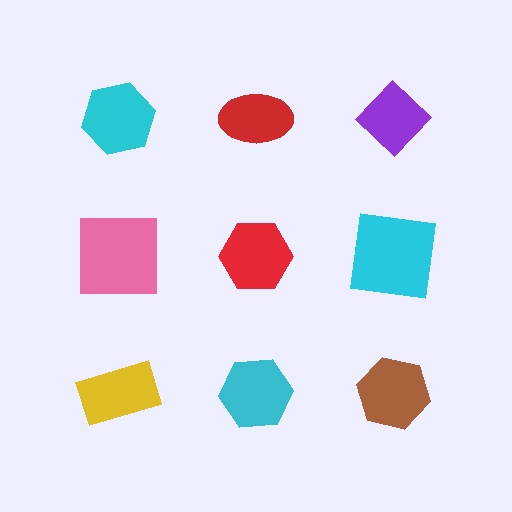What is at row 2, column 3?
A cyan square.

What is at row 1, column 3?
A purple diamond.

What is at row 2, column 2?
A red hexagon.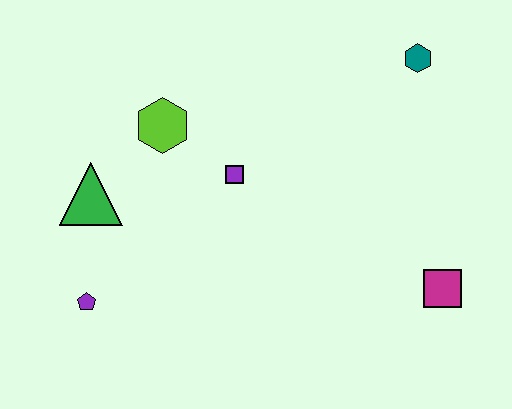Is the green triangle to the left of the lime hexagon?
Yes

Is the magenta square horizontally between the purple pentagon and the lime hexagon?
No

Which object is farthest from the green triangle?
The magenta square is farthest from the green triangle.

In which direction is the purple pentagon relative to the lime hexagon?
The purple pentagon is below the lime hexagon.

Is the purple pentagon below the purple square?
Yes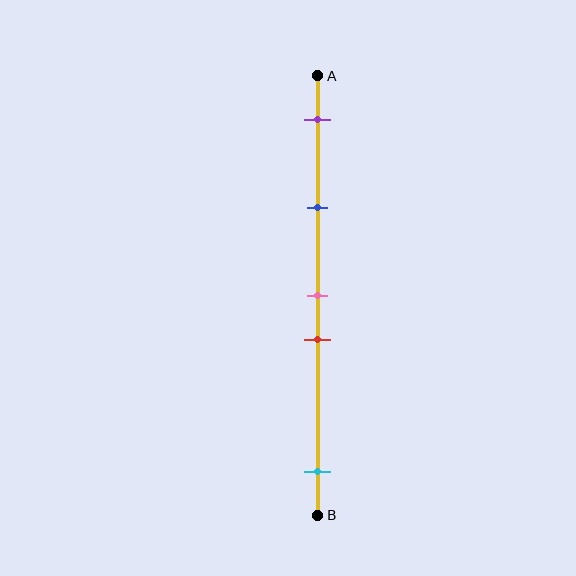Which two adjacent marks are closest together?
The pink and red marks are the closest adjacent pair.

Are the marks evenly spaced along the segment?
No, the marks are not evenly spaced.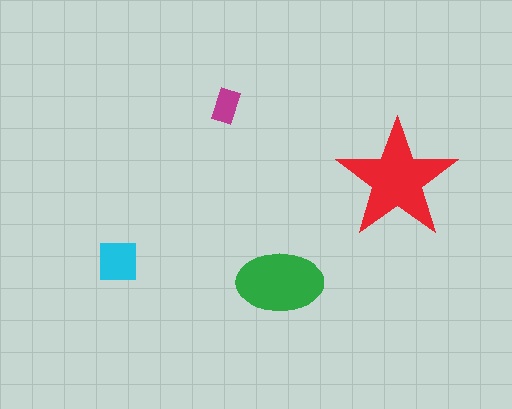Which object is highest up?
The magenta rectangle is topmost.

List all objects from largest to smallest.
The red star, the green ellipse, the cyan square, the magenta rectangle.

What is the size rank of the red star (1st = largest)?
1st.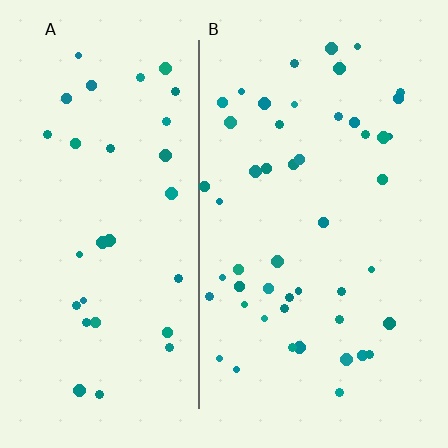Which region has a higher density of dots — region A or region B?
B (the right).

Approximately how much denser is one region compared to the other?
Approximately 1.5× — region B over region A.